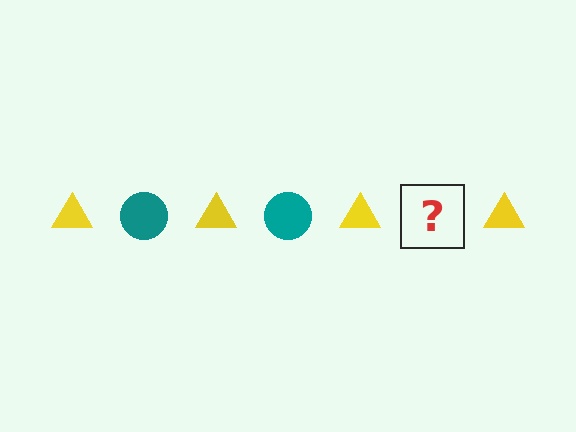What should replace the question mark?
The question mark should be replaced with a teal circle.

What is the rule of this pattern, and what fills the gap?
The rule is that the pattern alternates between yellow triangle and teal circle. The gap should be filled with a teal circle.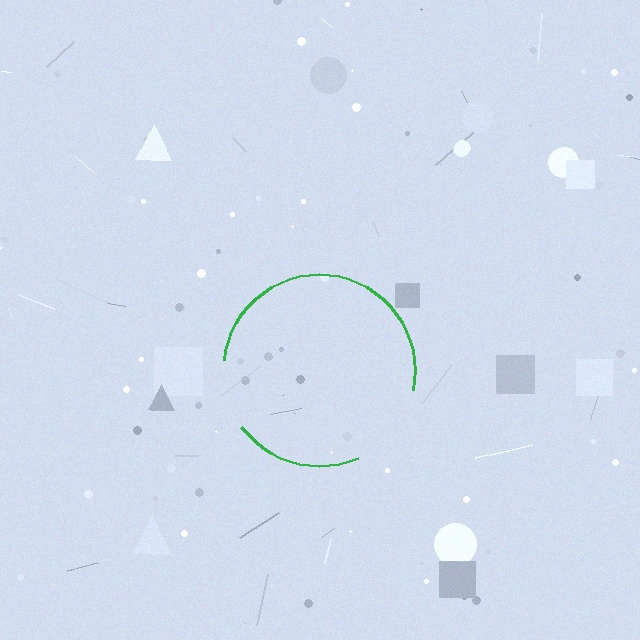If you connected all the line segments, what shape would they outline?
They would outline a circle.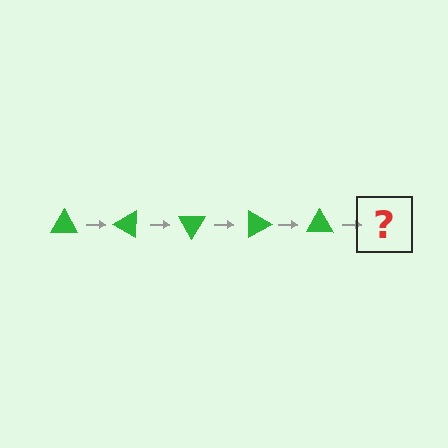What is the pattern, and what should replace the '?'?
The pattern is that the triangle rotates 30 degrees each step. The '?' should be a green triangle rotated 150 degrees.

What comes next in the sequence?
The next element should be a green triangle rotated 150 degrees.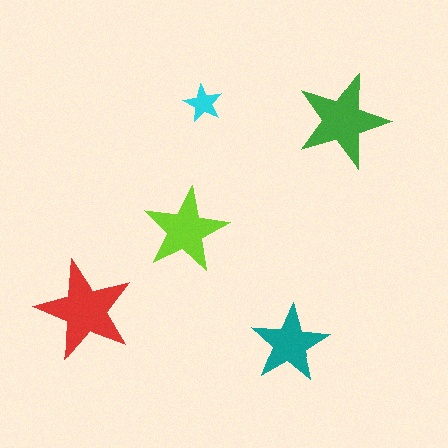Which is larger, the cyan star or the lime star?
The lime one.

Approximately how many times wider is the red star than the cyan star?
About 2.5 times wider.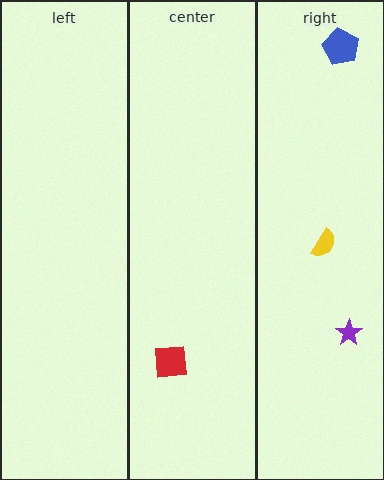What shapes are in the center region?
The red square.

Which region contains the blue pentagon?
The right region.